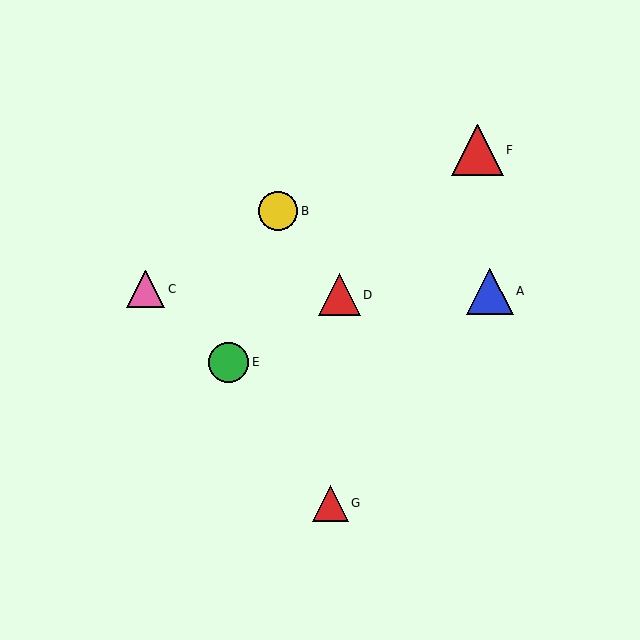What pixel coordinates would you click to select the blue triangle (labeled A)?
Click at (490, 291) to select the blue triangle A.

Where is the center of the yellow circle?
The center of the yellow circle is at (278, 211).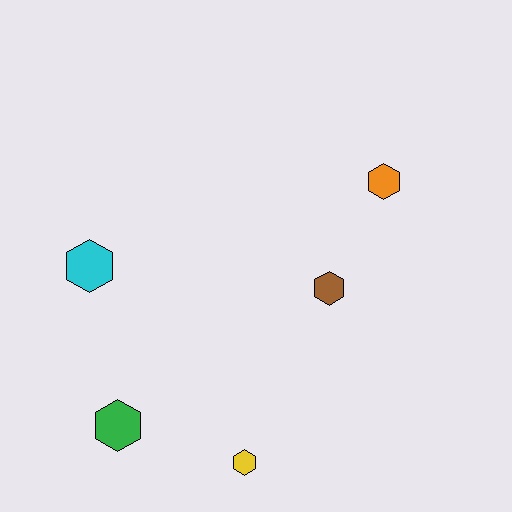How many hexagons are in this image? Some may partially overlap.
There are 5 hexagons.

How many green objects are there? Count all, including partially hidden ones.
There is 1 green object.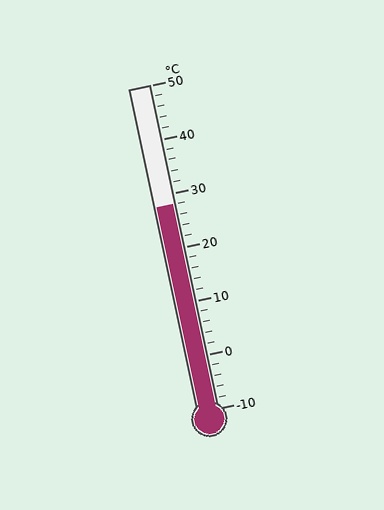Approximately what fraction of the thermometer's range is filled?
The thermometer is filled to approximately 65% of its range.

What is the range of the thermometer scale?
The thermometer scale ranges from -10°C to 50°C.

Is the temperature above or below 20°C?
The temperature is above 20°C.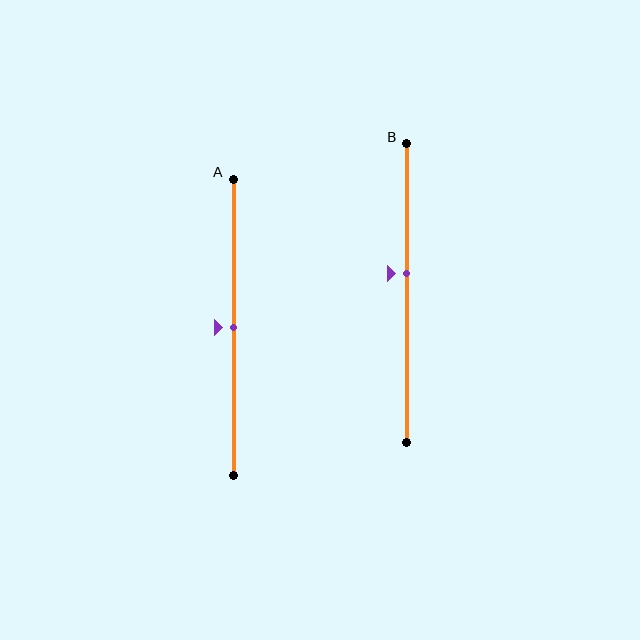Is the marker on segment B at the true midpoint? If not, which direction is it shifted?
No, the marker on segment B is shifted upward by about 7% of the segment length.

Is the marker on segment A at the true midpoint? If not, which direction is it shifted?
Yes, the marker on segment A is at the true midpoint.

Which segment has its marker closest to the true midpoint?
Segment A has its marker closest to the true midpoint.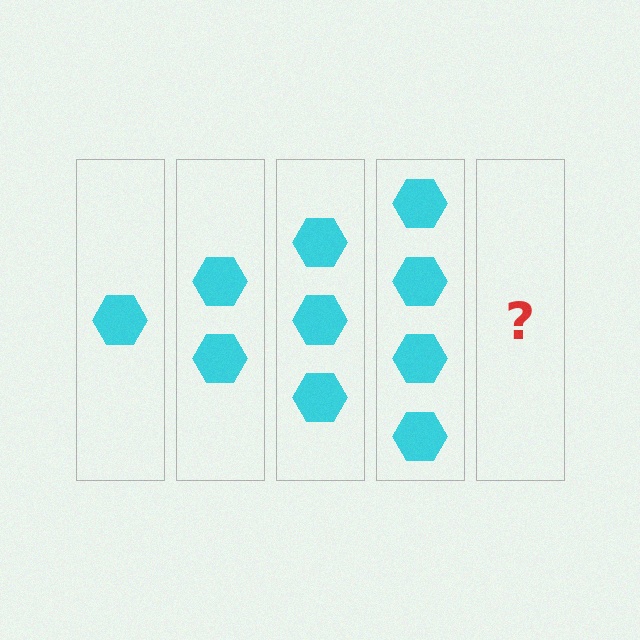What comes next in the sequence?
The next element should be 5 hexagons.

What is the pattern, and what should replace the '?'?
The pattern is that each step adds one more hexagon. The '?' should be 5 hexagons.